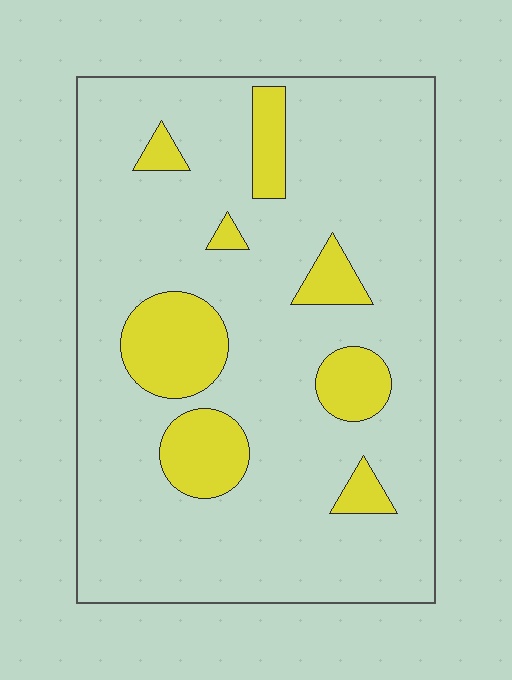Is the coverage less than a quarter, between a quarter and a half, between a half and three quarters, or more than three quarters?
Less than a quarter.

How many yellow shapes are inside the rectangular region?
8.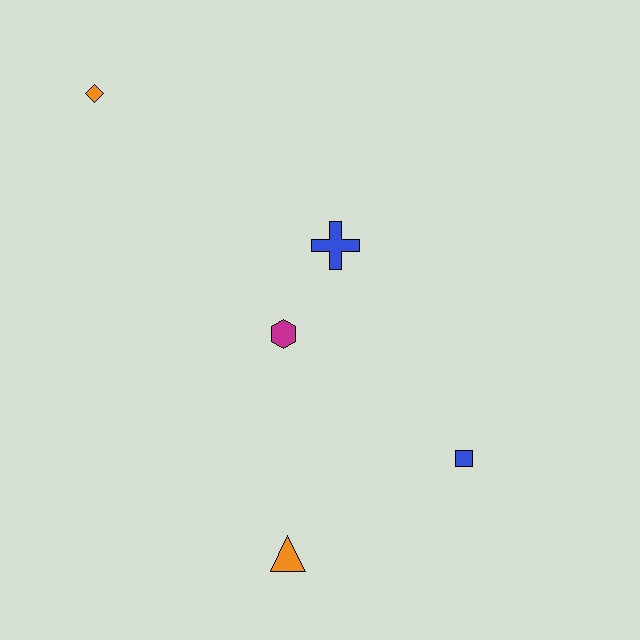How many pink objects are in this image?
There are no pink objects.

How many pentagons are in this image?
There are no pentagons.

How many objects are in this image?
There are 5 objects.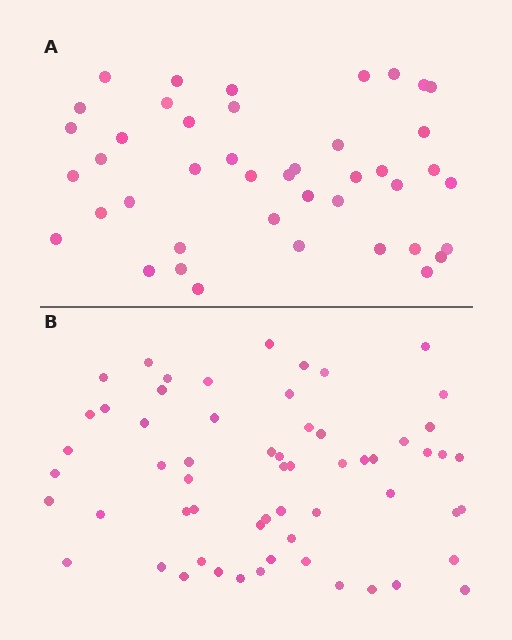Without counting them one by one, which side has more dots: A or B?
Region B (the bottom region) has more dots.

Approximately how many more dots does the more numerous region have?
Region B has approximately 15 more dots than region A.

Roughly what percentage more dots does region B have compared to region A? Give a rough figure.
About 40% more.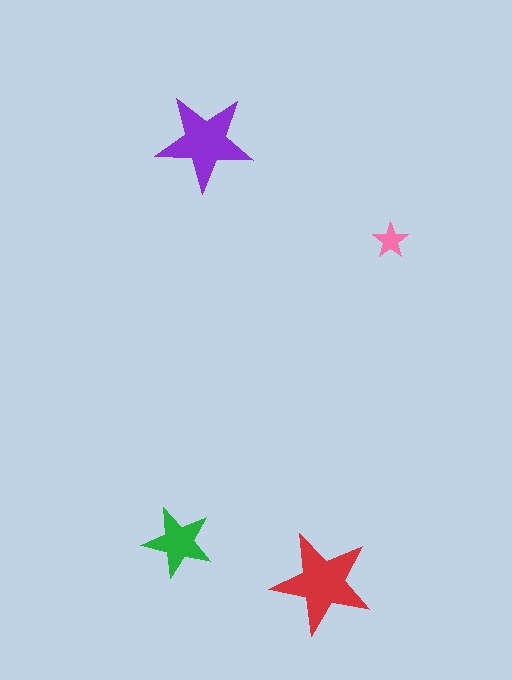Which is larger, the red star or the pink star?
The red one.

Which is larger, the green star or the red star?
The red one.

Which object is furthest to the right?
The pink star is rightmost.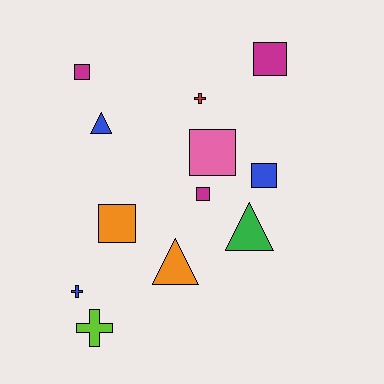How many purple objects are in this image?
There are no purple objects.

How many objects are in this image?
There are 12 objects.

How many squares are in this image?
There are 6 squares.